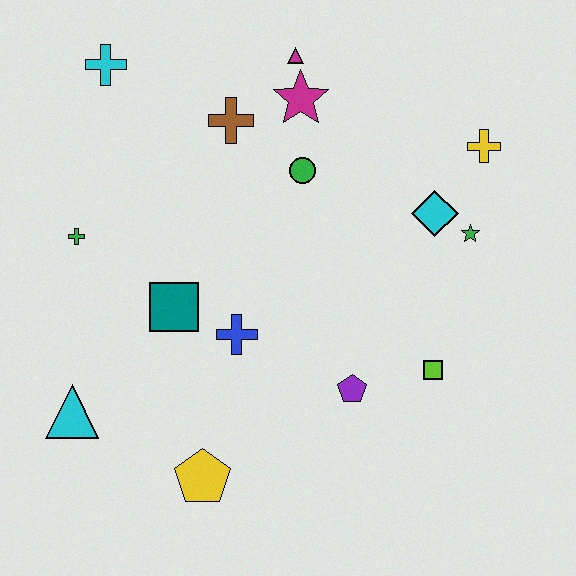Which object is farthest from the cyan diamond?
The cyan triangle is farthest from the cyan diamond.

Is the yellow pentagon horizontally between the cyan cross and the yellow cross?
Yes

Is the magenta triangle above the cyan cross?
Yes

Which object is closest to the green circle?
The magenta star is closest to the green circle.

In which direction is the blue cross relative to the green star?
The blue cross is to the left of the green star.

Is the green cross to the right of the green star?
No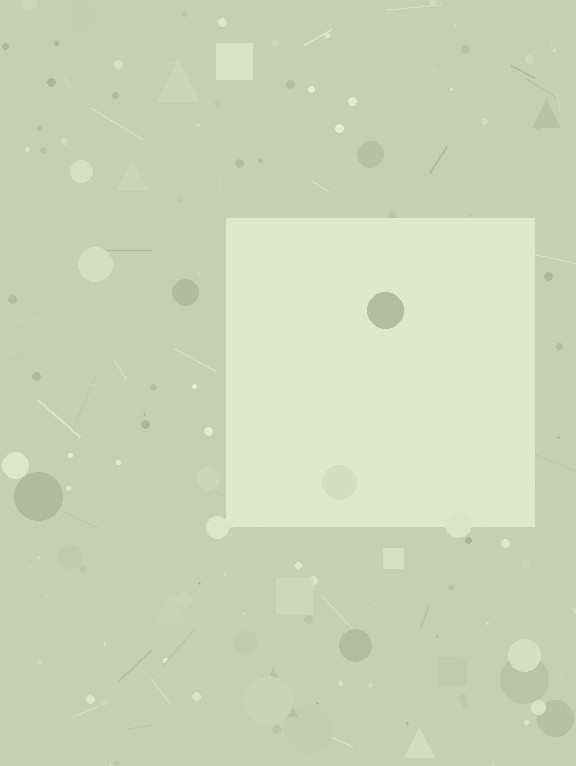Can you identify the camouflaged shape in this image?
The camouflaged shape is a square.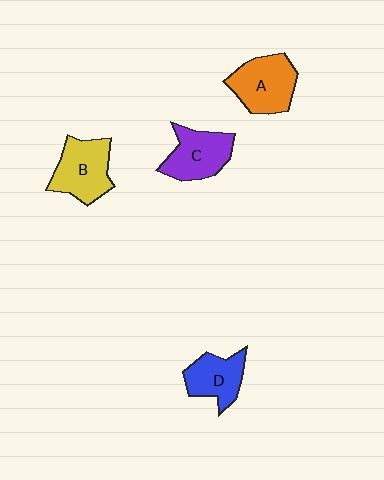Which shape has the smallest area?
Shape D (blue).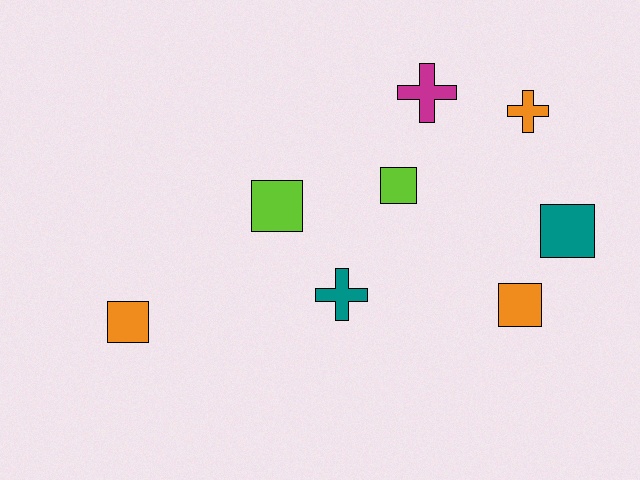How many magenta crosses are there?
There is 1 magenta cross.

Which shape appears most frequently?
Square, with 5 objects.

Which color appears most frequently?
Orange, with 3 objects.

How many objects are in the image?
There are 8 objects.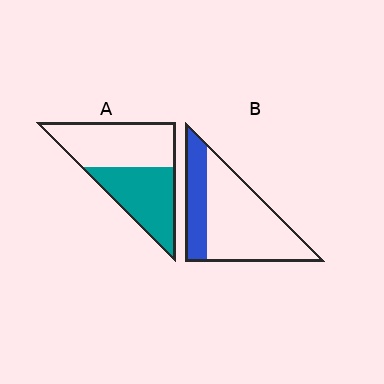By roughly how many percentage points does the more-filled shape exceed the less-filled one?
By roughly 15 percentage points (A over B).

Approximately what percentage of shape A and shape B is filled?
A is approximately 45% and B is approximately 30%.